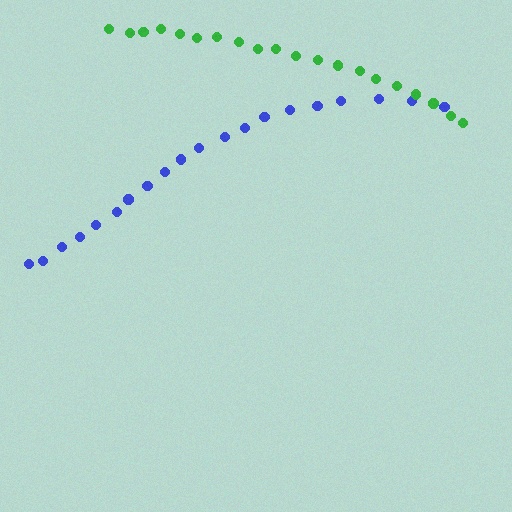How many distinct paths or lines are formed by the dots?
There are 2 distinct paths.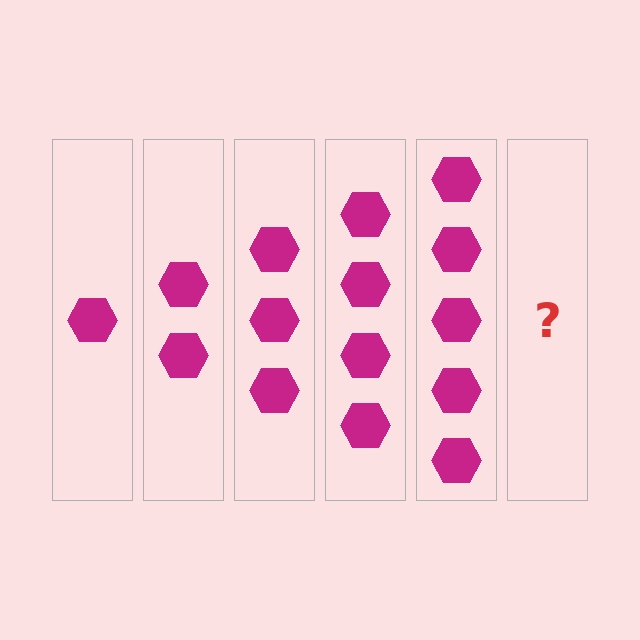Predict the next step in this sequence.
The next step is 6 hexagons.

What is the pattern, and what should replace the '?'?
The pattern is that each step adds one more hexagon. The '?' should be 6 hexagons.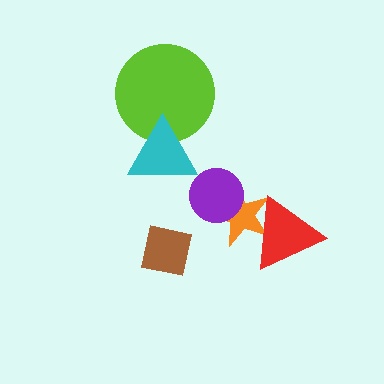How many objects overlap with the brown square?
0 objects overlap with the brown square.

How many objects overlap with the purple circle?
1 object overlaps with the purple circle.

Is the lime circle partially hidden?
Yes, it is partially covered by another shape.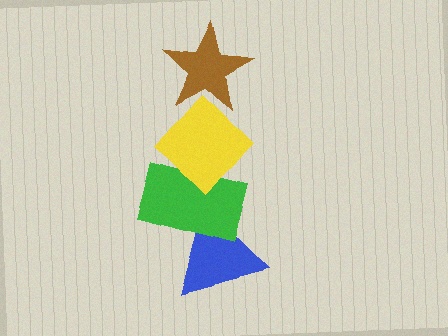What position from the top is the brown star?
The brown star is 1st from the top.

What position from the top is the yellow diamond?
The yellow diamond is 2nd from the top.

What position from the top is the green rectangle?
The green rectangle is 3rd from the top.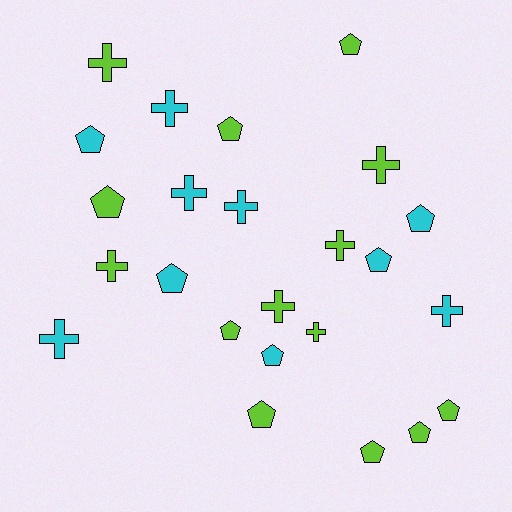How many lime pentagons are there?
There are 8 lime pentagons.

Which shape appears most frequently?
Pentagon, with 13 objects.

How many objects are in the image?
There are 24 objects.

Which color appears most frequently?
Lime, with 14 objects.